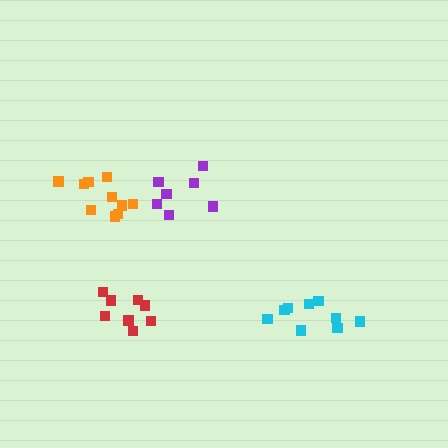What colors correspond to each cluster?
The clusters are colored: orange, purple, red, cyan.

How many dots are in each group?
Group 1: 11 dots, Group 2: 7 dots, Group 3: 8 dots, Group 4: 9 dots (35 total).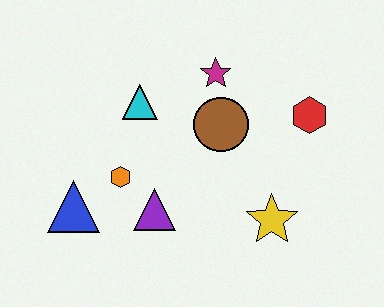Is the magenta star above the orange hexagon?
Yes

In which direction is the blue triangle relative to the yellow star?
The blue triangle is to the left of the yellow star.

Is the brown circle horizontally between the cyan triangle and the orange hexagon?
No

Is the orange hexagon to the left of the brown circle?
Yes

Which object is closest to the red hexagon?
The brown circle is closest to the red hexagon.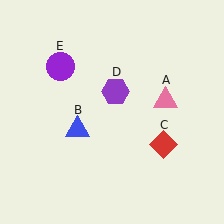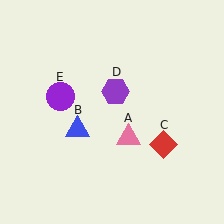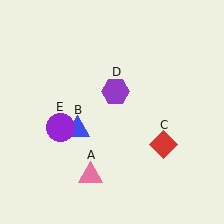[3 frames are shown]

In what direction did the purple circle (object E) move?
The purple circle (object E) moved down.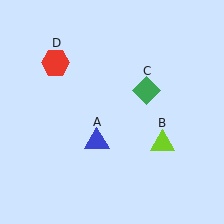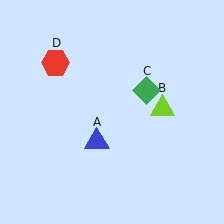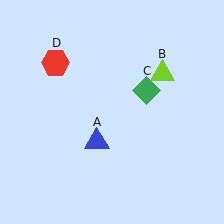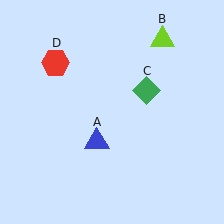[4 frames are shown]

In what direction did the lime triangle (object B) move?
The lime triangle (object B) moved up.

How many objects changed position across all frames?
1 object changed position: lime triangle (object B).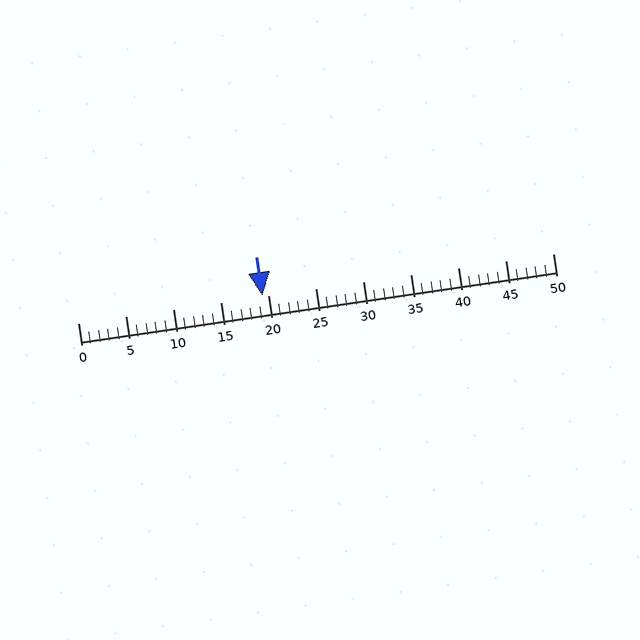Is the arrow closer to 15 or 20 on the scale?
The arrow is closer to 20.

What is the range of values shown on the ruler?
The ruler shows values from 0 to 50.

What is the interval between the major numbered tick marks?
The major tick marks are spaced 5 units apart.